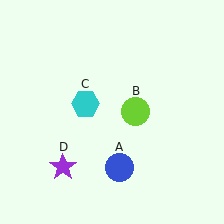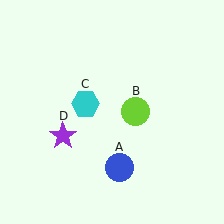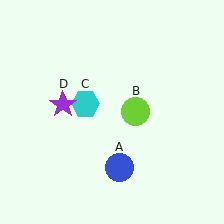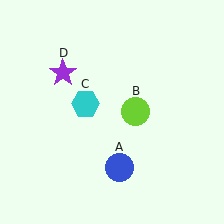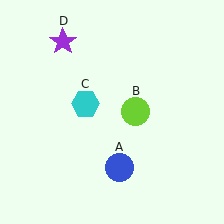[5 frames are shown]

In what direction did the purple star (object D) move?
The purple star (object D) moved up.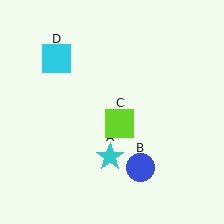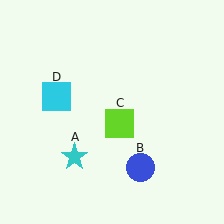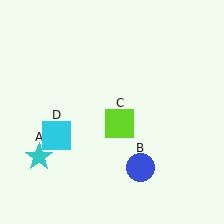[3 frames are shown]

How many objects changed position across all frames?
2 objects changed position: cyan star (object A), cyan square (object D).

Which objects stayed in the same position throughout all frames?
Blue circle (object B) and lime square (object C) remained stationary.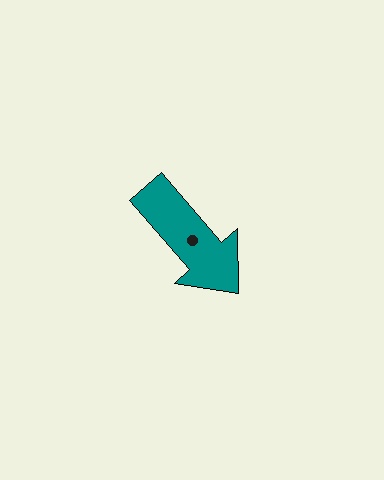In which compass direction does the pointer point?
Southeast.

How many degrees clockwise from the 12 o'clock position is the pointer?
Approximately 139 degrees.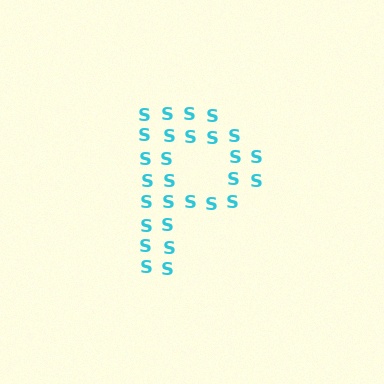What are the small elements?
The small elements are letter S's.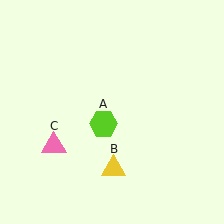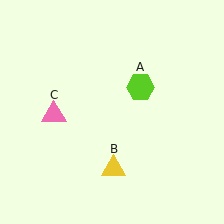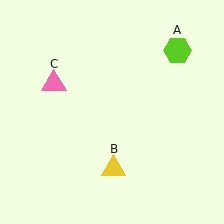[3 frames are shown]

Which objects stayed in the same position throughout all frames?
Yellow triangle (object B) remained stationary.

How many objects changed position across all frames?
2 objects changed position: lime hexagon (object A), pink triangle (object C).